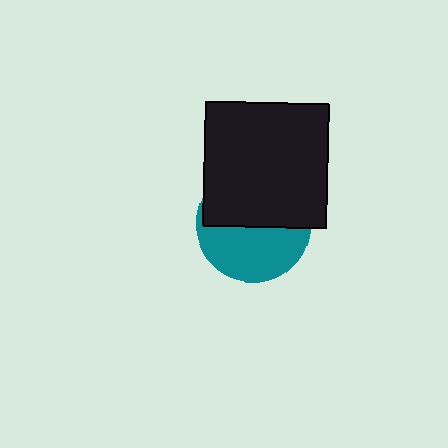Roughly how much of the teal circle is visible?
About half of it is visible (roughly 47%).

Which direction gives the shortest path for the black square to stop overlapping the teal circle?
Moving up gives the shortest separation.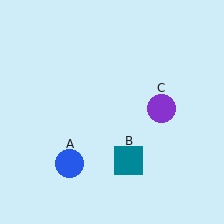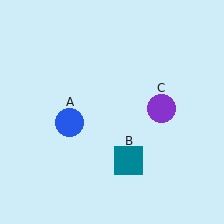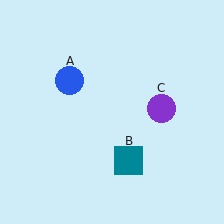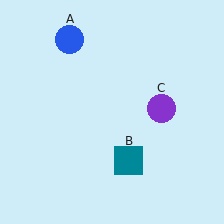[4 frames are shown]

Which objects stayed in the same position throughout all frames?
Teal square (object B) and purple circle (object C) remained stationary.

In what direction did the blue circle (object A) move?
The blue circle (object A) moved up.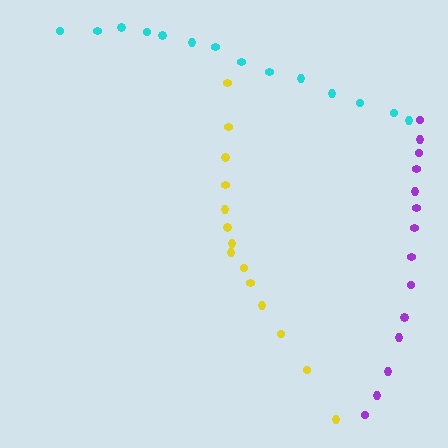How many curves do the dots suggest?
There are 3 distinct paths.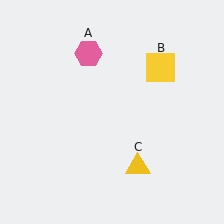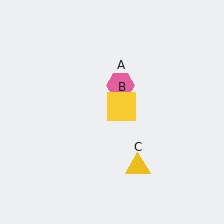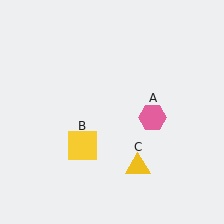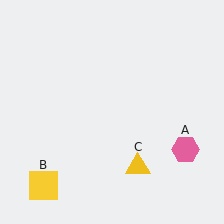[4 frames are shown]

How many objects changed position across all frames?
2 objects changed position: pink hexagon (object A), yellow square (object B).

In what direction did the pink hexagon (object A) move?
The pink hexagon (object A) moved down and to the right.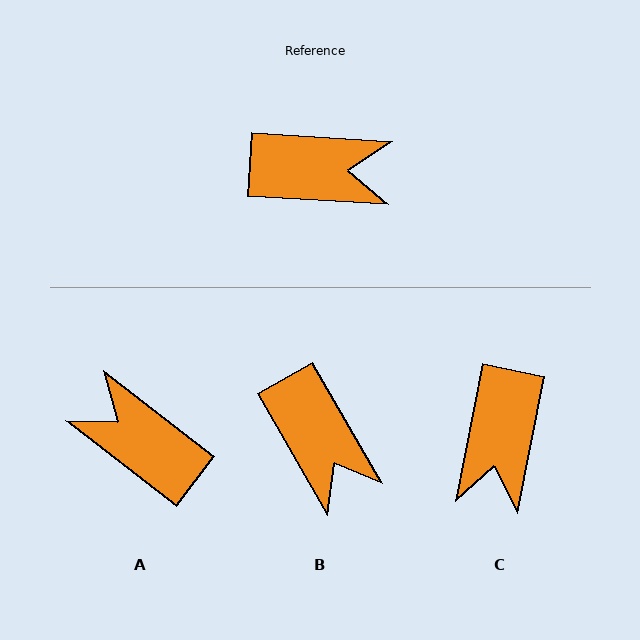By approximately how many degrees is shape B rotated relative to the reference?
Approximately 57 degrees clockwise.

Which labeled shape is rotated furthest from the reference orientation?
A, about 146 degrees away.